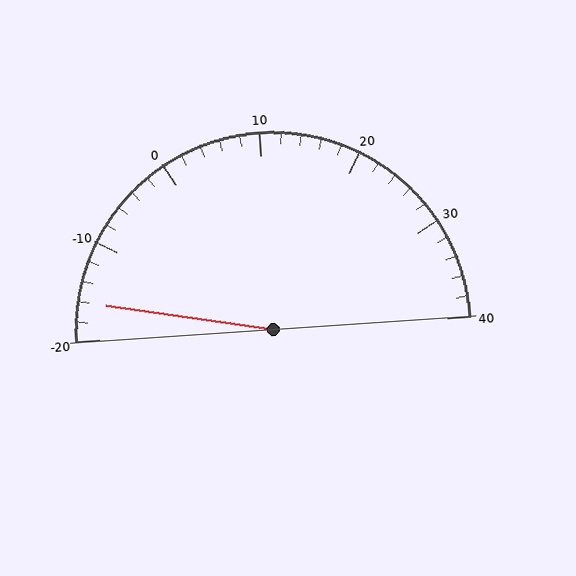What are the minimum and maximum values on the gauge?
The gauge ranges from -20 to 40.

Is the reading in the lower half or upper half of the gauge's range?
The reading is in the lower half of the range (-20 to 40).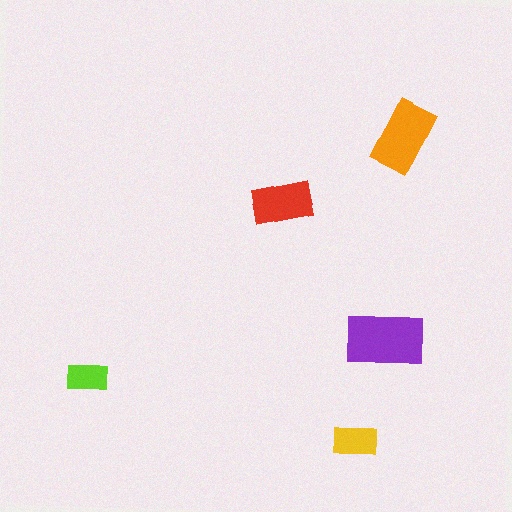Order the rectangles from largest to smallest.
the purple one, the orange one, the red one, the yellow one, the lime one.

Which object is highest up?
The orange rectangle is topmost.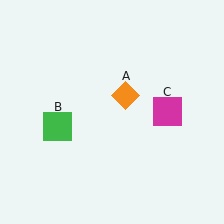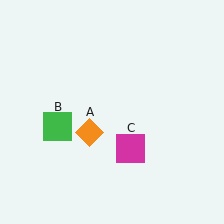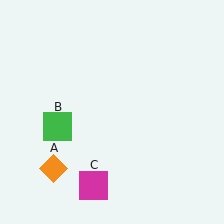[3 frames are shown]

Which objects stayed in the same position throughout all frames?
Green square (object B) remained stationary.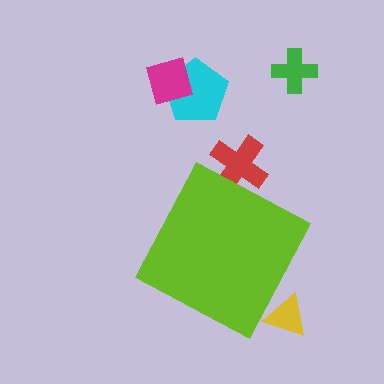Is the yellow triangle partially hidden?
Yes, the yellow triangle is partially hidden behind the lime diamond.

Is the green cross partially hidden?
No, the green cross is fully visible.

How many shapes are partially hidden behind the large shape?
2 shapes are partially hidden.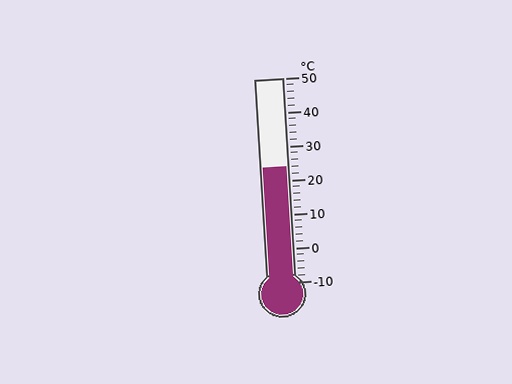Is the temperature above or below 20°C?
The temperature is above 20°C.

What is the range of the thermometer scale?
The thermometer scale ranges from -10°C to 50°C.